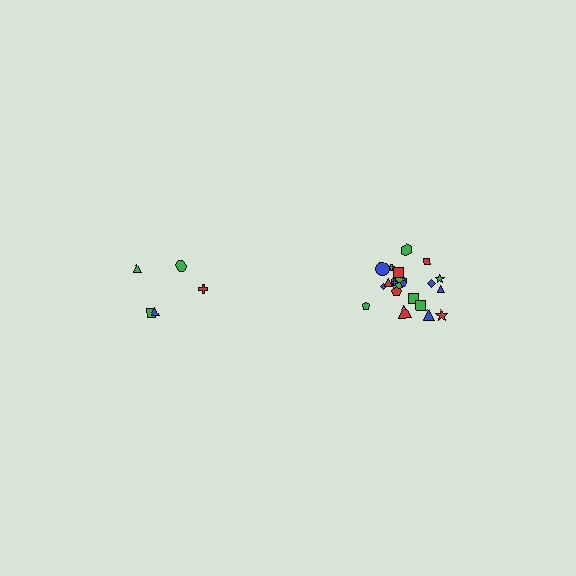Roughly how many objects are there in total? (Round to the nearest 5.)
Roughly 25 objects in total.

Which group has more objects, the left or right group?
The right group.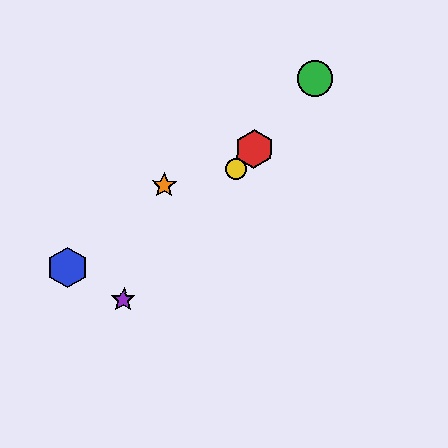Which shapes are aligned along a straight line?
The red hexagon, the green circle, the yellow circle, the purple star are aligned along a straight line.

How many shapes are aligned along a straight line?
4 shapes (the red hexagon, the green circle, the yellow circle, the purple star) are aligned along a straight line.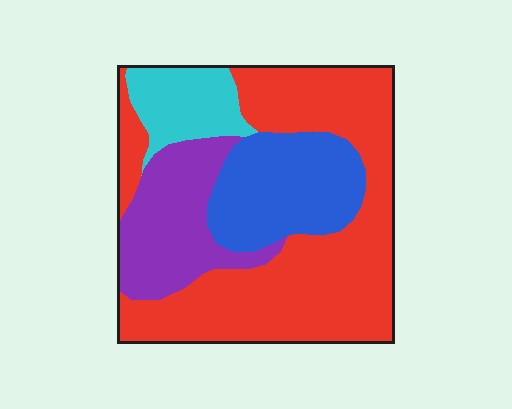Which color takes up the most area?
Red, at roughly 50%.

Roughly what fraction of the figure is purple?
Purple takes up about one fifth (1/5) of the figure.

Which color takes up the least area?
Cyan, at roughly 10%.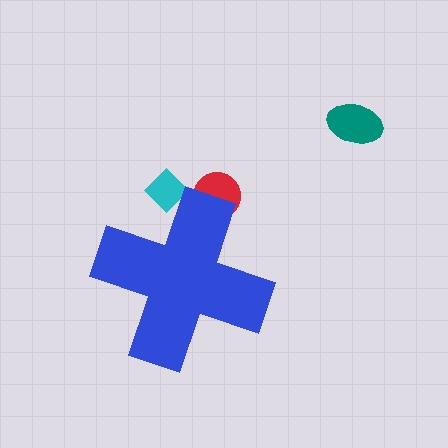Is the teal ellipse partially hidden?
No, the teal ellipse is fully visible.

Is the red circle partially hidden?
Yes, the red circle is partially hidden behind the blue cross.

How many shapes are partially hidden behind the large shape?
2 shapes are partially hidden.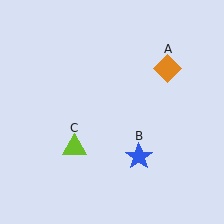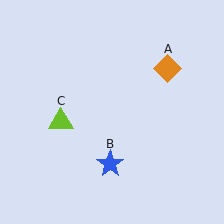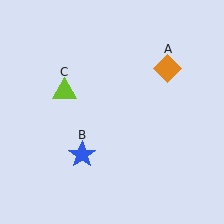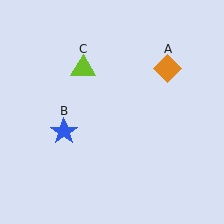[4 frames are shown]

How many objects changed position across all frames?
2 objects changed position: blue star (object B), lime triangle (object C).